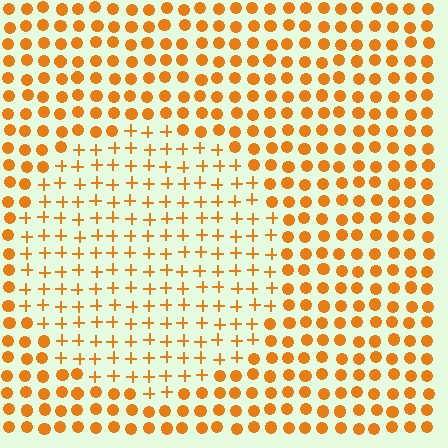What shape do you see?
I see a circle.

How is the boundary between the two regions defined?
The boundary is defined by a change in element shape: plus signs inside vs. circles outside. All elements share the same color and spacing.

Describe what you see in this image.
The image is filled with small orange elements arranged in a uniform grid. A circle-shaped region contains plus signs, while the surrounding area contains circles. The boundary is defined purely by the change in element shape.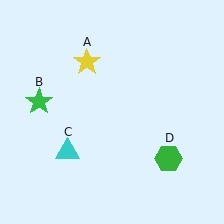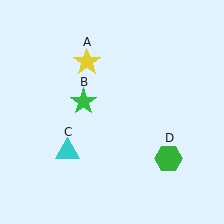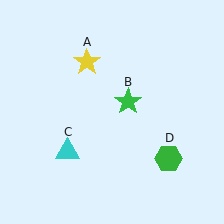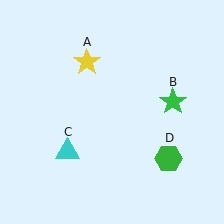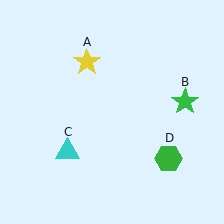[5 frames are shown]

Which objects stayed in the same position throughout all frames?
Yellow star (object A) and cyan triangle (object C) and green hexagon (object D) remained stationary.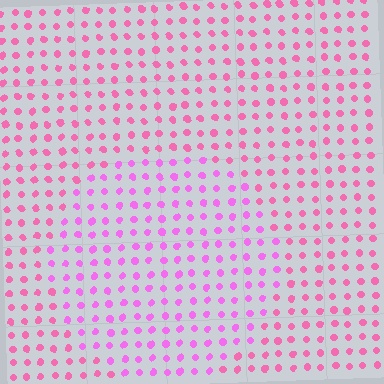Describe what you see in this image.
The image is filled with small pink elements in a uniform arrangement. A circle-shaped region is visible where the elements are tinted to a slightly different hue, forming a subtle color boundary.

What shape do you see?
I see a circle.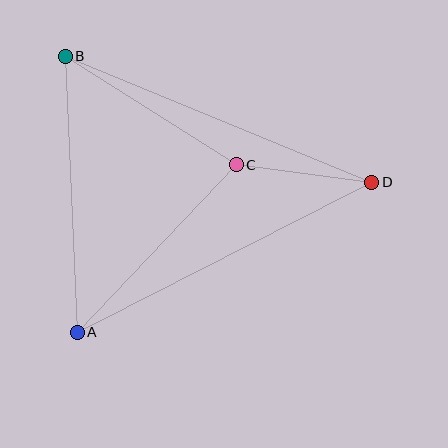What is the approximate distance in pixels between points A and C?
The distance between A and C is approximately 231 pixels.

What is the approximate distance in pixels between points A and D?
The distance between A and D is approximately 331 pixels.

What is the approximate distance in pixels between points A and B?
The distance between A and B is approximately 277 pixels.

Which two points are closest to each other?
Points C and D are closest to each other.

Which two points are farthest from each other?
Points B and D are farthest from each other.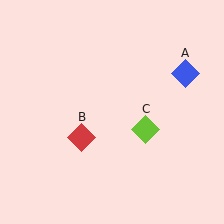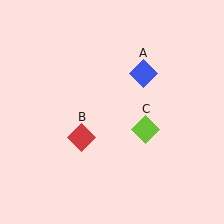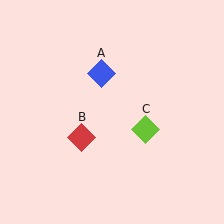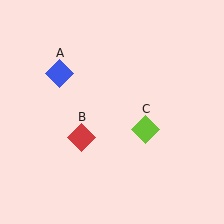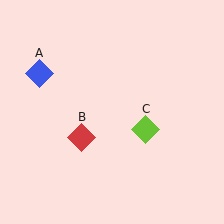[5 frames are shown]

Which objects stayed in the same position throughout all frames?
Red diamond (object B) and lime diamond (object C) remained stationary.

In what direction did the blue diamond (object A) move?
The blue diamond (object A) moved left.